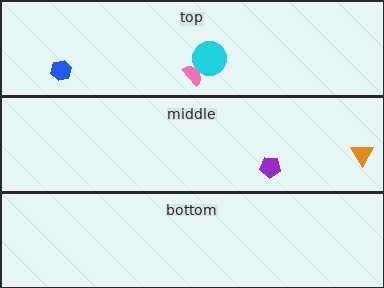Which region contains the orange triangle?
The middle region.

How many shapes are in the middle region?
2.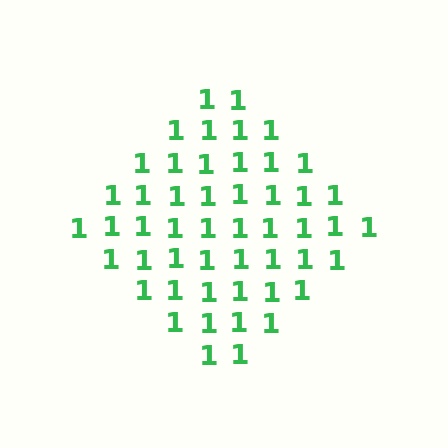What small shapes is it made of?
It is made of small digit 1's.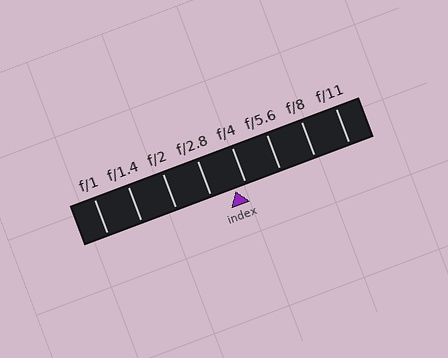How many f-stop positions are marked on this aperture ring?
There are 8 f-stop positions marked.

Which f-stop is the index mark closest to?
The index mark is closest to f/4.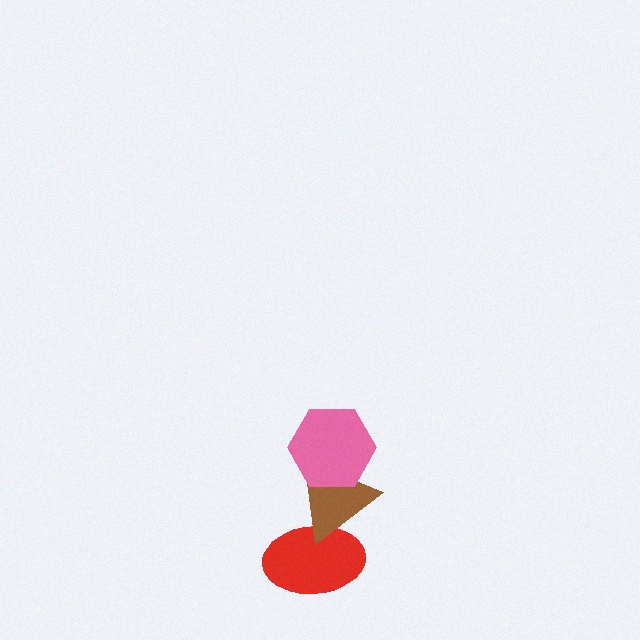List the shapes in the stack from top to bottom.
From top to bottom: the pink hexagon, the brown triangle, the red ellipse.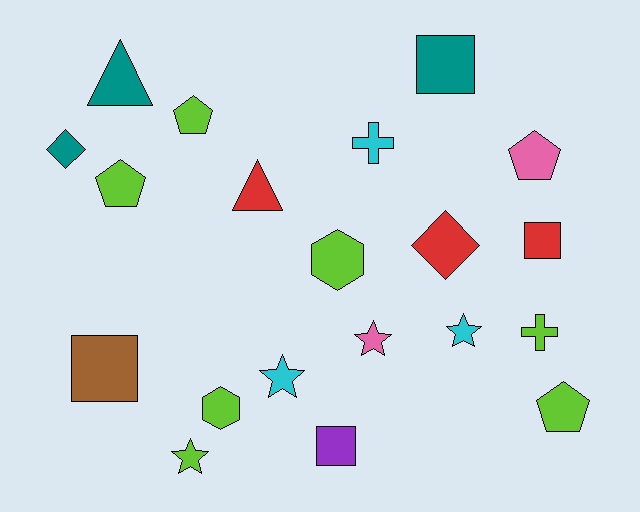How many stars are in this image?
There are 4 stars.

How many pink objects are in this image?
There are 2 pink objects.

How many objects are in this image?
There are 20 objects.